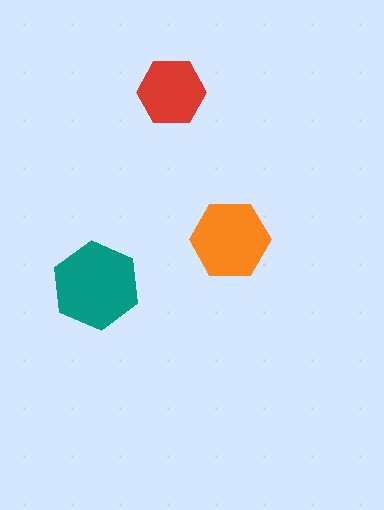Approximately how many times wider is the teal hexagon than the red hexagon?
About 1.5 times wider.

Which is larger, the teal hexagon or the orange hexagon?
The teal one.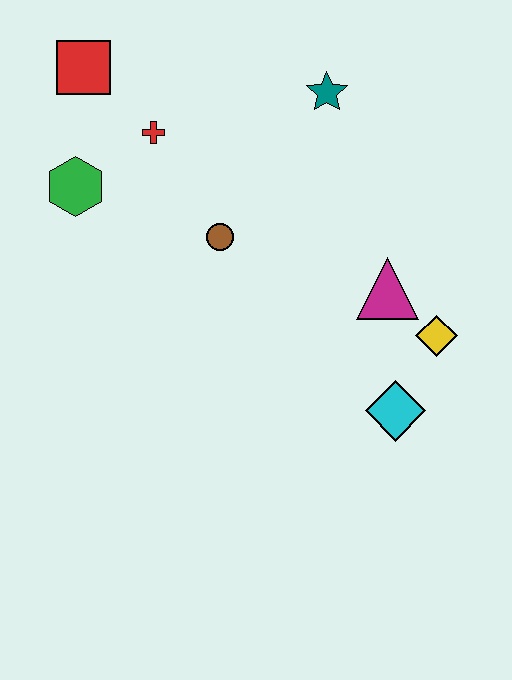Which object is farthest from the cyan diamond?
The red square is farthest from the cyan diamond.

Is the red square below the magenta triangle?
No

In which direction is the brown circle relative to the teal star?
The brown circle is below the teal star.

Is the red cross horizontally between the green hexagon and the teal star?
Yes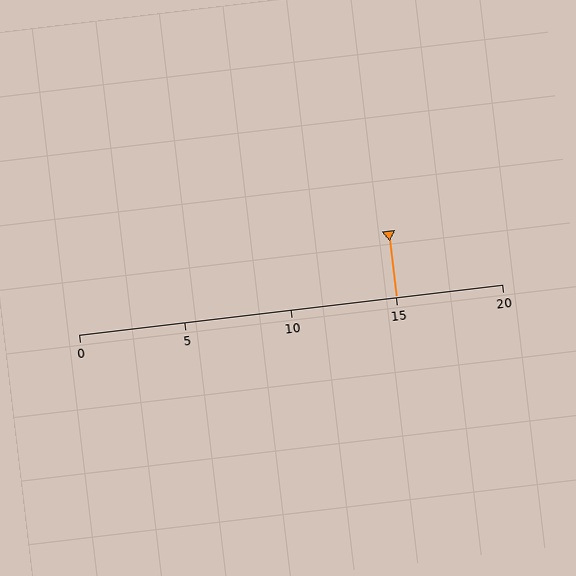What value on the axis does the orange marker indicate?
The marker indicates approximately 15.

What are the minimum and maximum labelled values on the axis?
The axis runs from 0 to 20.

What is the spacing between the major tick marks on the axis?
The major ticks are spaced 5 apart.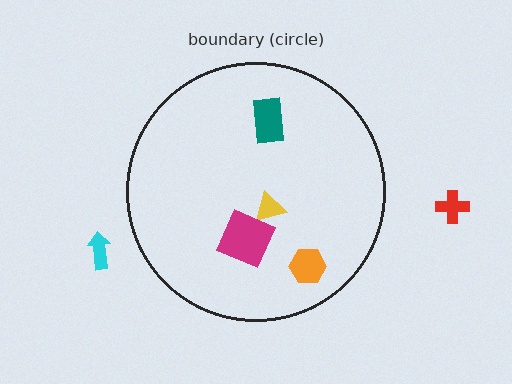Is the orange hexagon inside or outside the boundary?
Inside.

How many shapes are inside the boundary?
4 inside, 2 outside.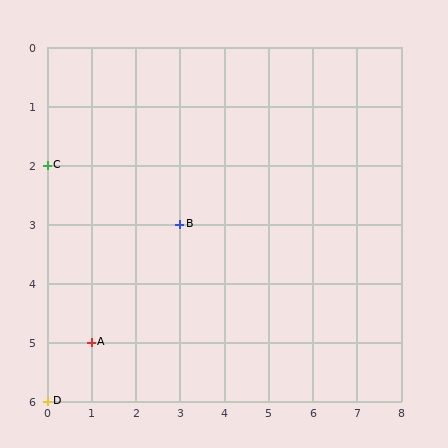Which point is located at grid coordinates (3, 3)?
Point B is at (3, 3).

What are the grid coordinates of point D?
Point D is at grid coordinates (0, 6).